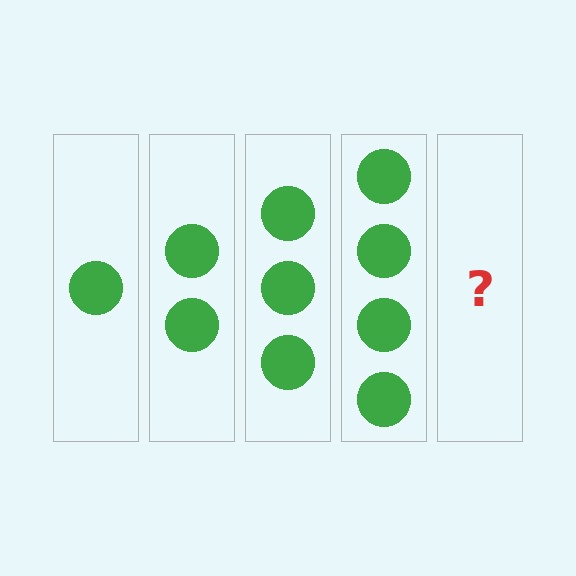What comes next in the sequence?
The next element should be 5 circles.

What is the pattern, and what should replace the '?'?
The pattern is that each step adds one more circle. The '?' should be 5 circles.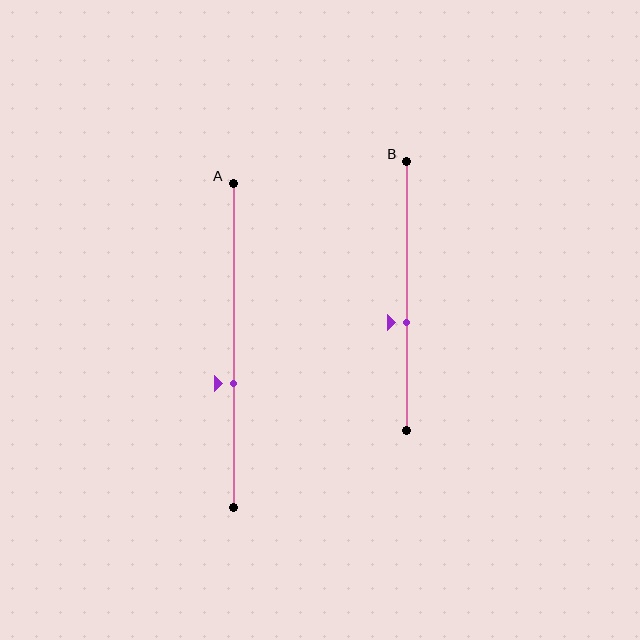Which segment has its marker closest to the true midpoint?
Segment B has its marker closest to the true midpoint.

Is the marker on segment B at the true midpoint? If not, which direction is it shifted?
No, the marker on segment B is shifted downward by about 10% of the segment length.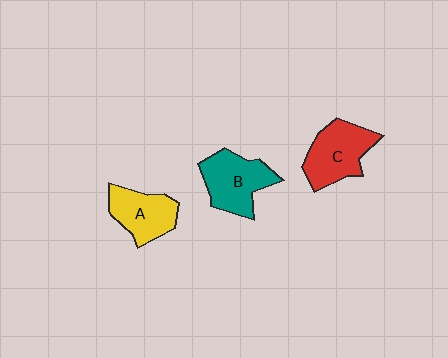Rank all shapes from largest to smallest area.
From largest to smallest: B (teal), C (red), A (yellow).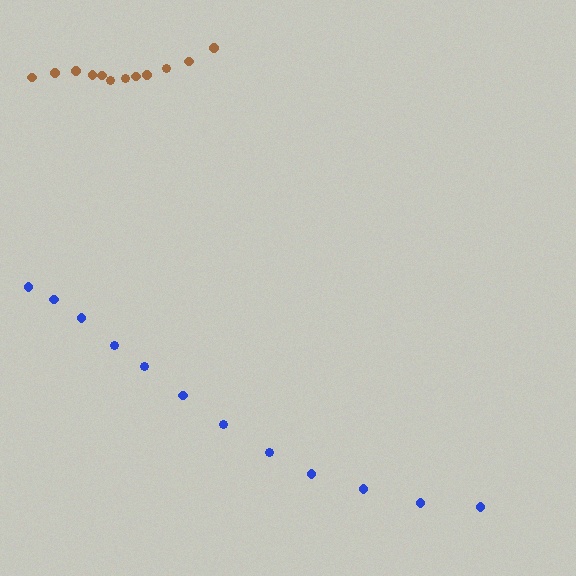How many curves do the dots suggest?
There are 2 distinct paths.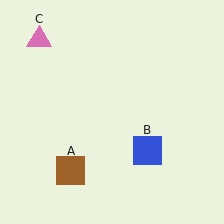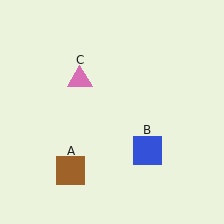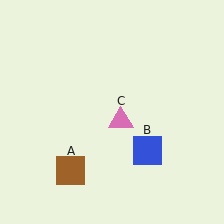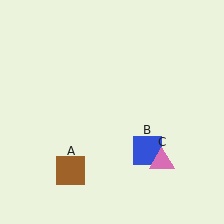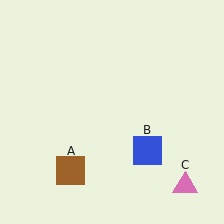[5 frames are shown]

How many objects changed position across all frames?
1 object changed position: pink triangle (object C).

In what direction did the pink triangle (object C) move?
The pink triangle (object C) moved down and to the right.